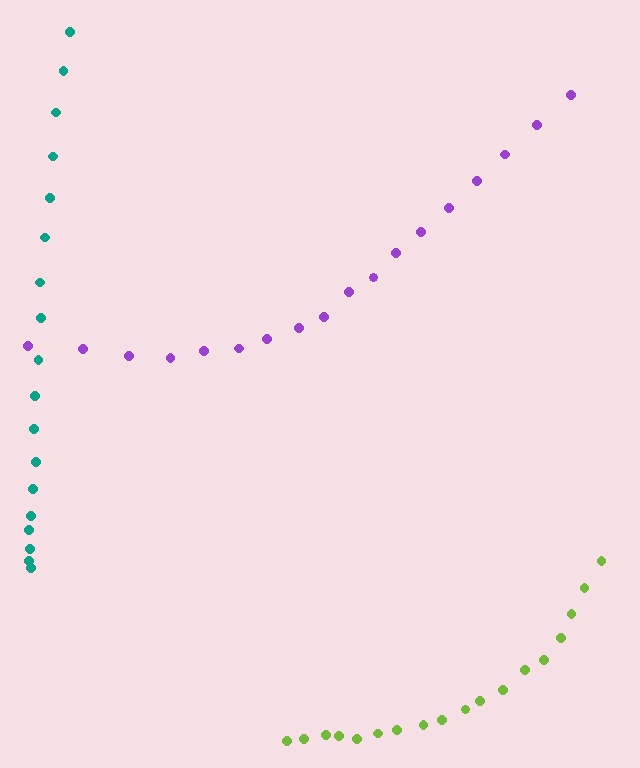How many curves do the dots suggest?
There are 3 distinct paths.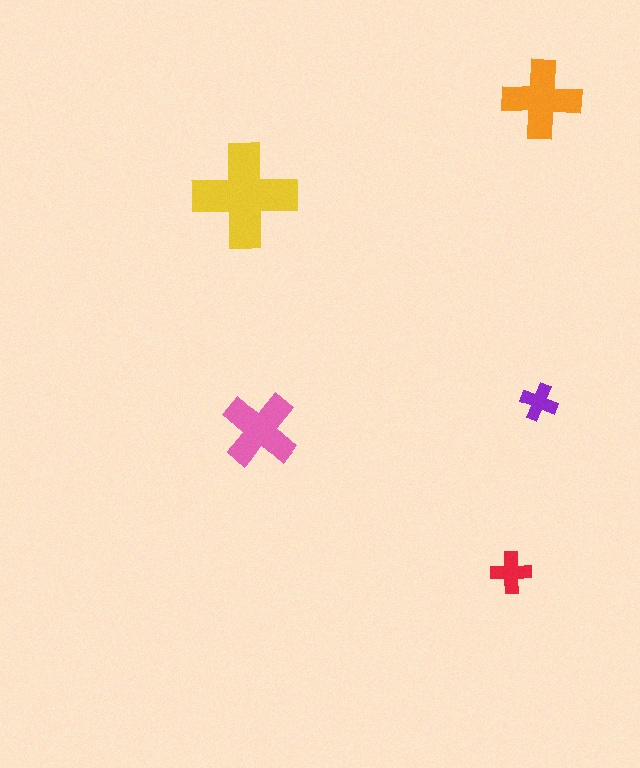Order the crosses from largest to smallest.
the yellow one, the orange one, the pink one, the red one, the purple one.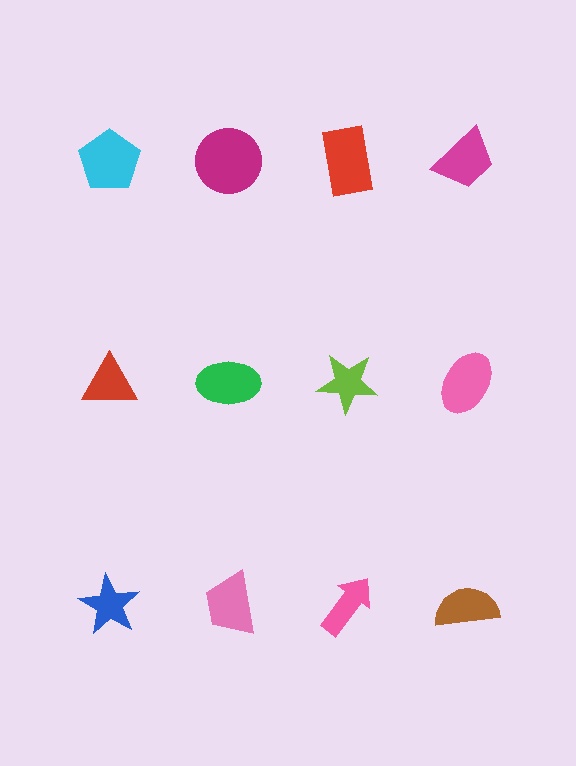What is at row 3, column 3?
A pink arrow.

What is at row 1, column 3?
A red rectangle.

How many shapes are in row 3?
4 shapes.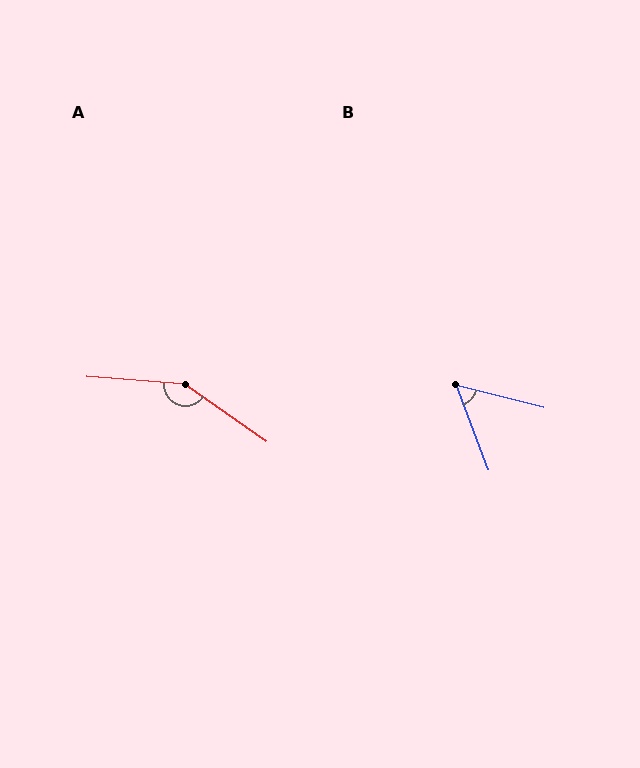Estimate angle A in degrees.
Approximately 149 degrees.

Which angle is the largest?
A, at approximately 149 degrees.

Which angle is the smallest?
B, at approximately 55 degrees.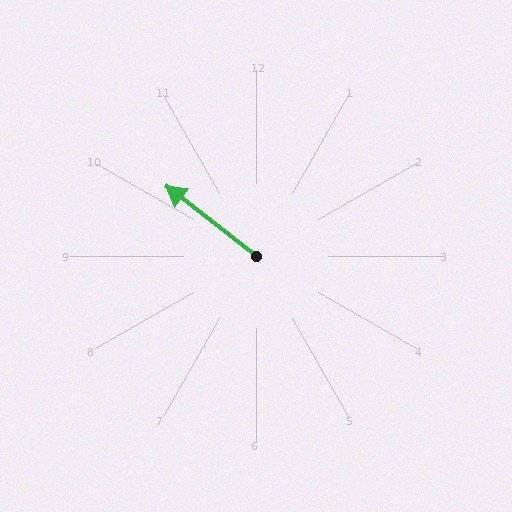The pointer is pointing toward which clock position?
Roughly 10 o'clock.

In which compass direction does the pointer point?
Northwest.